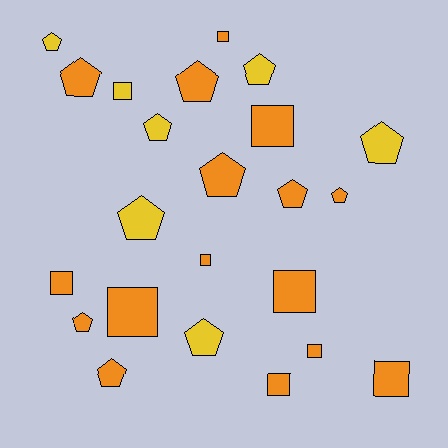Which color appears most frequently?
Orange, with 16 objects.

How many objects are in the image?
There are 23 objects.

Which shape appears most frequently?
Pentagon, with 13 objects.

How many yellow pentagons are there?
There are 6 yellow pentagons.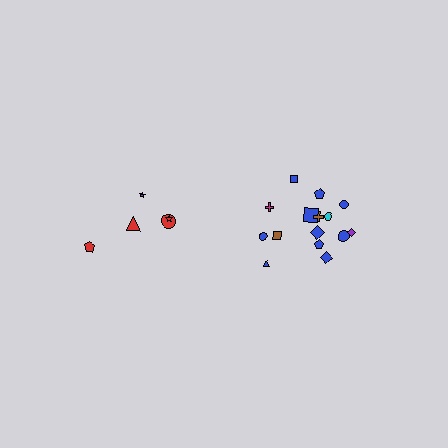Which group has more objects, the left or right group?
The right group.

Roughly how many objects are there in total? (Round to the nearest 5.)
Roughly 20 objects in total.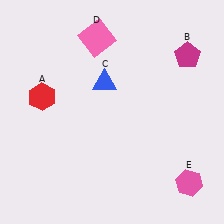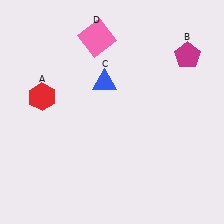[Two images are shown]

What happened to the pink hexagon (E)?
The pink hexagon (E) was removed in Image 2. It was in the bottom-right area of Image 1.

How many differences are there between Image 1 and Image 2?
There is 1 difference between the two images.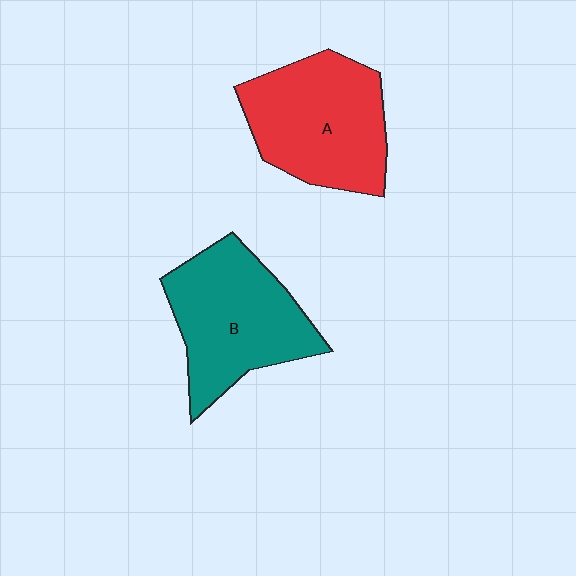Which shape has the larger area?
Shape A (red).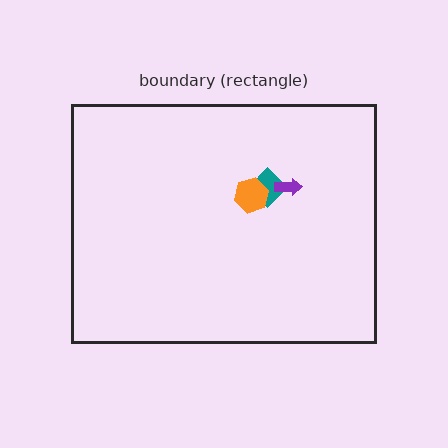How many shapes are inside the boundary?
3 inside, 0 outside.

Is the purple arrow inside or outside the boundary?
Inside.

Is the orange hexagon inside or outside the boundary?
Inside.